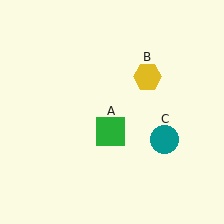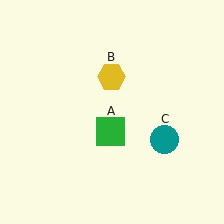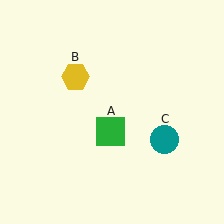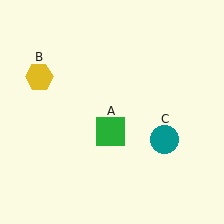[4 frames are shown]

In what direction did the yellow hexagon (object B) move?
The yellow hexagon (object B) moved left.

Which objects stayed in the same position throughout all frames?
Green square (object A) and teal circle (object C) remained stationary.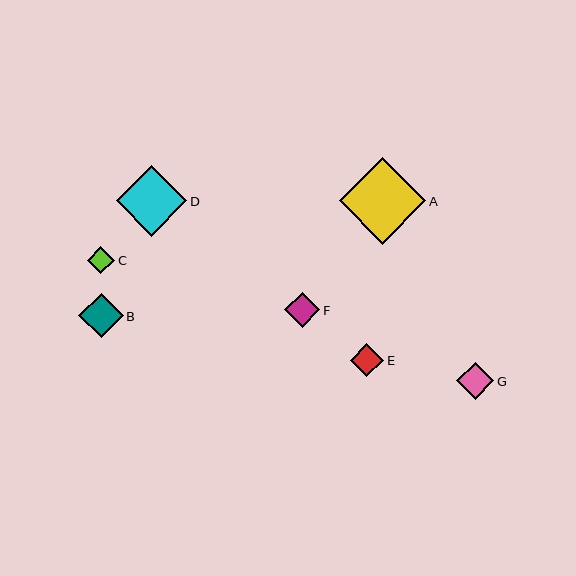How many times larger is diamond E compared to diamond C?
Diamond E is approximately 1.2 times the size of diamond C.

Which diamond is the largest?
Diamond A is the largest with a size of approximately 87 pixels.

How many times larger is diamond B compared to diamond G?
Diamond B is approximately 1.2 times the size of diamond G.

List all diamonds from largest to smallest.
From largest to smallest: A, D, B, G, F, E, C.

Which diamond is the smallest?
Diamond C is the smallest with a size of approximately 27 pixels.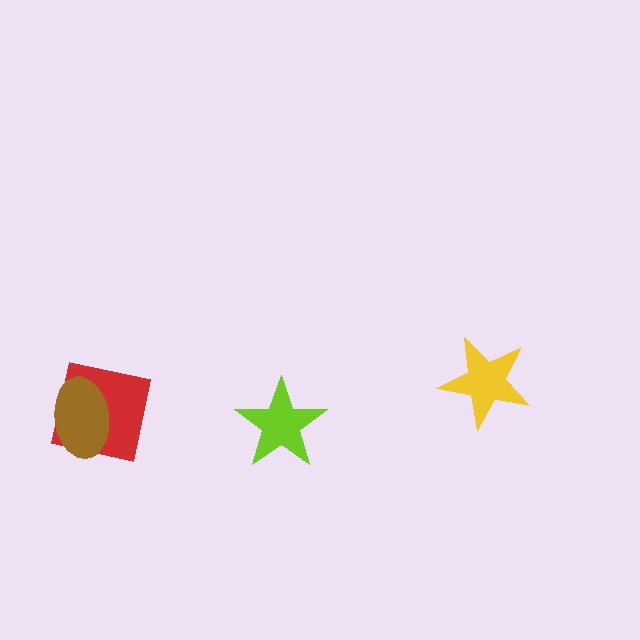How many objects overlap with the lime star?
0 objects overlap with the lime star.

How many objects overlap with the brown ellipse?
1 object overlaps with the brown ellipse.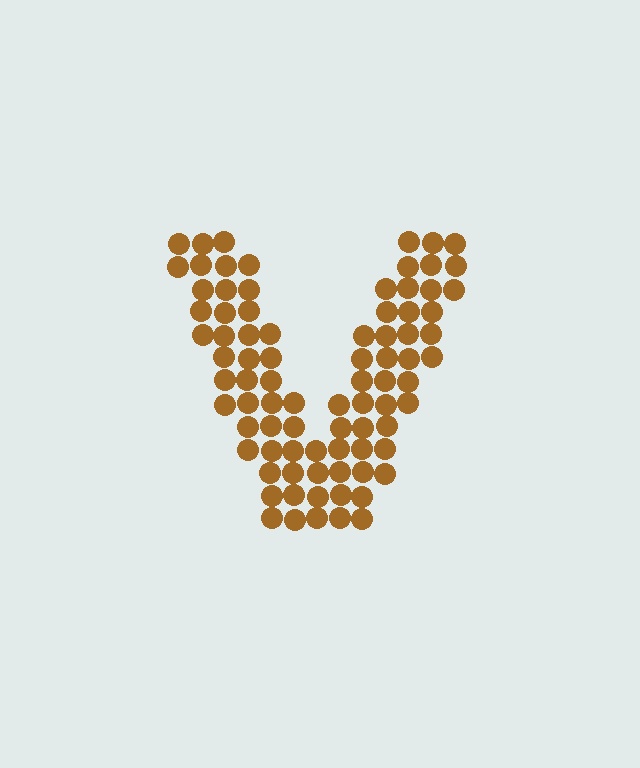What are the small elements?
The small elements are circles.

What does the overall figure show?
The overall figure shows the letter V.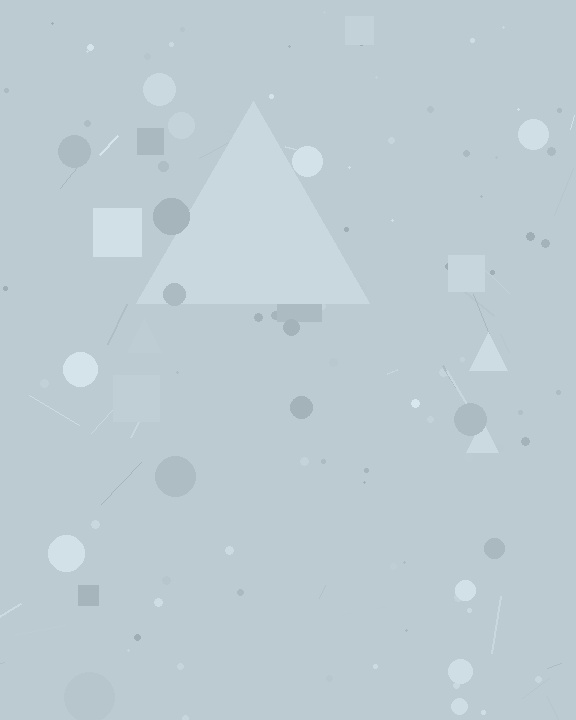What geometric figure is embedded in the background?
A triangle is embedded in the background.